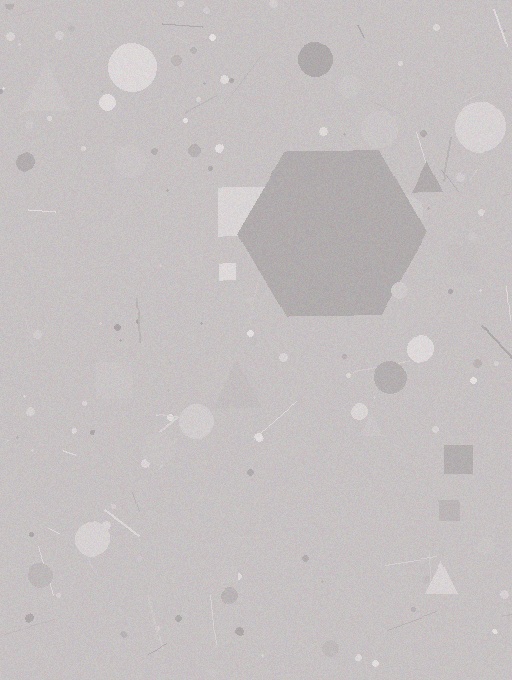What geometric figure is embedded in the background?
A hexagon is embedded in the background.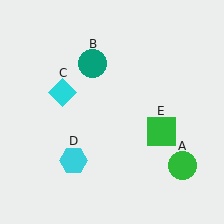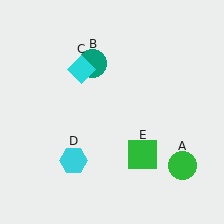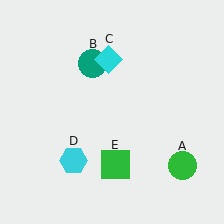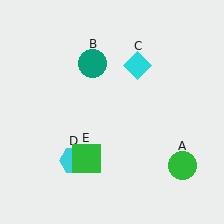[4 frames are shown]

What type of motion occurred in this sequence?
The cyan diamond (object C), green square (object E) rotated clockwise around the center of the scene.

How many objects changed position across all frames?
2 objects changed position: cyan diamond (object C), green square (object E).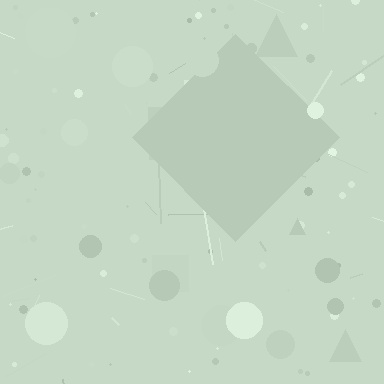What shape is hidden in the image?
A diamond is hidden in the image.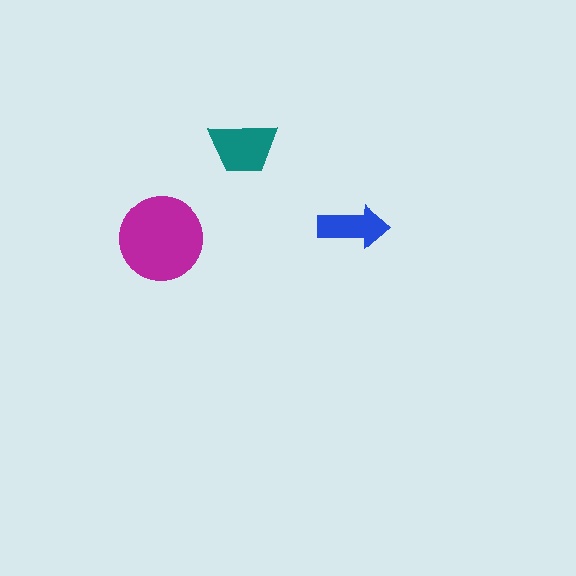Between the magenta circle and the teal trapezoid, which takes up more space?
The magenta circle.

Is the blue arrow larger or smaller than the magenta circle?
Smaller.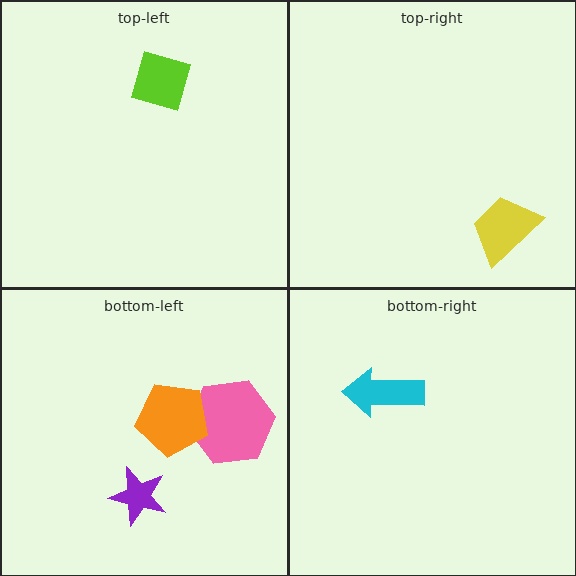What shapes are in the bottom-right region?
The cyan arrow.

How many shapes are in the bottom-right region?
1.